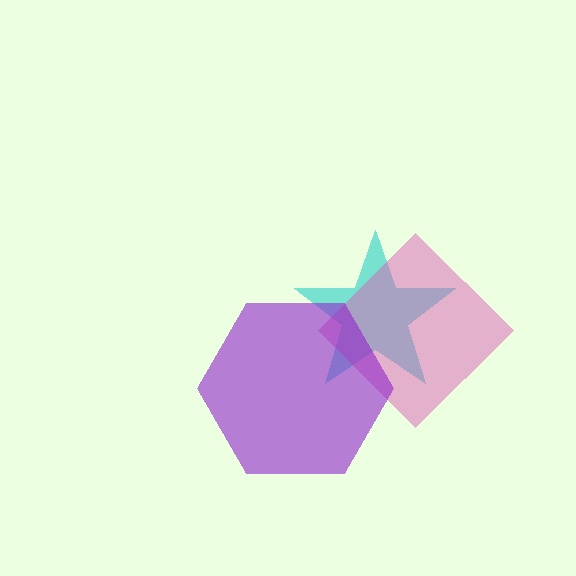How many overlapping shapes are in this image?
There are 3 overlapping shapes in the image.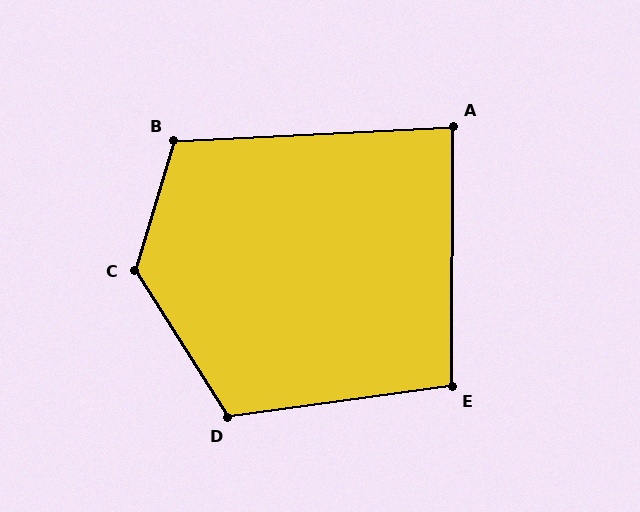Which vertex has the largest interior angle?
C, at approximately 131 degrees.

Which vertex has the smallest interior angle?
A, at approximately 87 degrees.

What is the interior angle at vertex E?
Approximately 98 degrees (obtuse).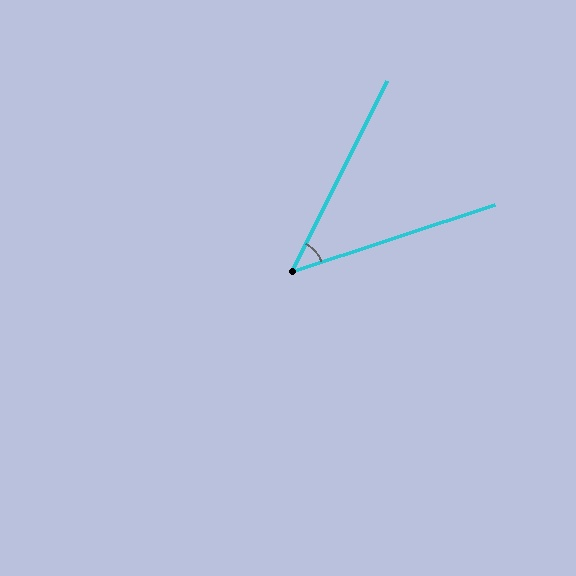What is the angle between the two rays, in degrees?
Approximately 45 degrees.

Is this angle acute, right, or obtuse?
It is acute.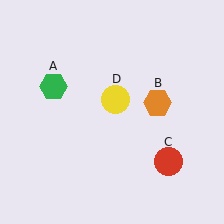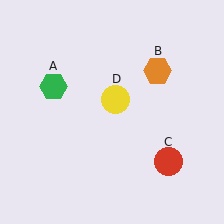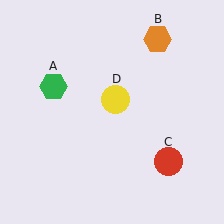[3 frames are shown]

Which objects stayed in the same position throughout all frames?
Green hexagon (object A) and red circle (object C) and yellow circle (object D) remained stationary.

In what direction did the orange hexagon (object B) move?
The orange hexagon (object B) moved up.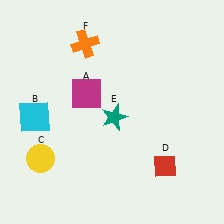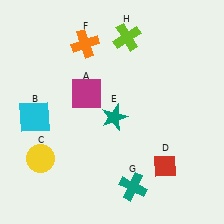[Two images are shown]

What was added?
A teal cross (G), a lime cross (H) were added in Image 2.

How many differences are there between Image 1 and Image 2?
There are 2 differences between the two images.